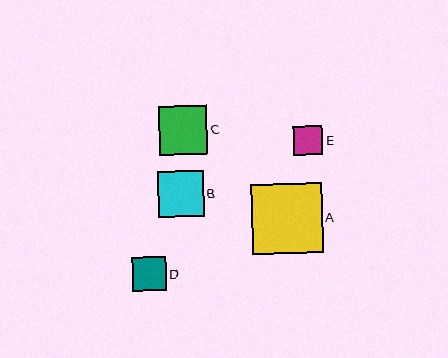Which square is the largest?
Square A is the largest with a size of approximately 70 pixels.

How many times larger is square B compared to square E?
Square B is approximately 1.6 times the size of square E.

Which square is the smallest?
Square E is the smallest with a size of approximately 29 pixels.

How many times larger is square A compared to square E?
Square A is approximately 2.4 times the size of square E.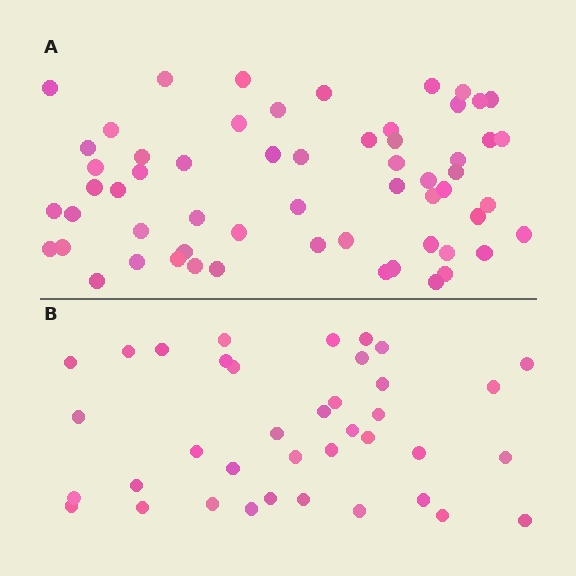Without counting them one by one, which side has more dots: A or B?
Region A (the top region) has more dots.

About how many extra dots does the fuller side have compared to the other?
Region A has approximately 20 more dots than region B.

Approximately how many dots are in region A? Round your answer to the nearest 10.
About 60 dots. (The exact count is 59, which rounds to 60.)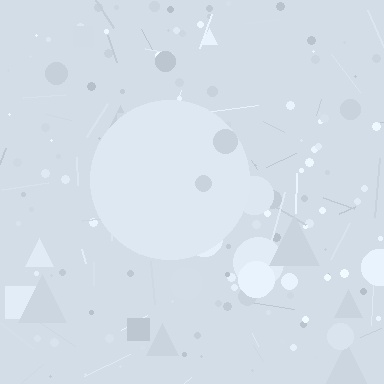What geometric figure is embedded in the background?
A circle is embedded in the background.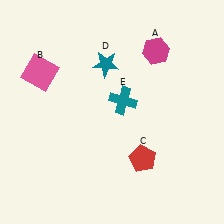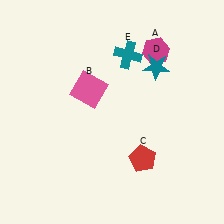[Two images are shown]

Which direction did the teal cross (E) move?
The teal cross (E) moved up.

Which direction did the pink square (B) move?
The pink square (B) moved right.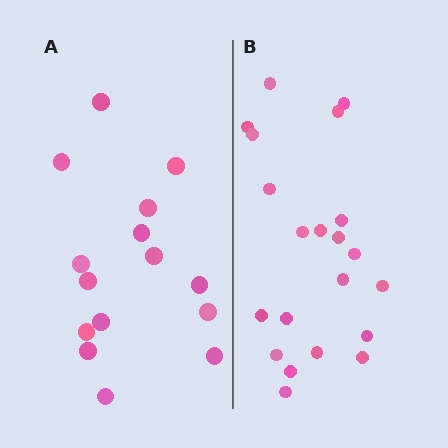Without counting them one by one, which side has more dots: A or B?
Region B (the right region) has more dots.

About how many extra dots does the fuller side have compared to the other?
Region B has about 6 more dots than region A.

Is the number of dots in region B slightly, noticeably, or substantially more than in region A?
Region B has noticeably more, but not dramatically so. The ratio is roughly 1.4 to 1.